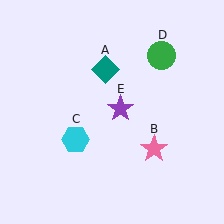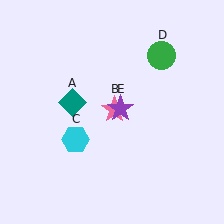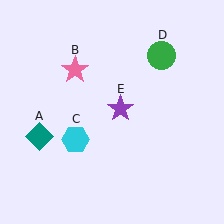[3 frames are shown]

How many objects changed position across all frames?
2 objects changed position: teal diamond (object A), pink star (object B).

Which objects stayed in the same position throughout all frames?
Cyan hexagon (object C) and green circle (object D) and purple star (object E) remained stationary.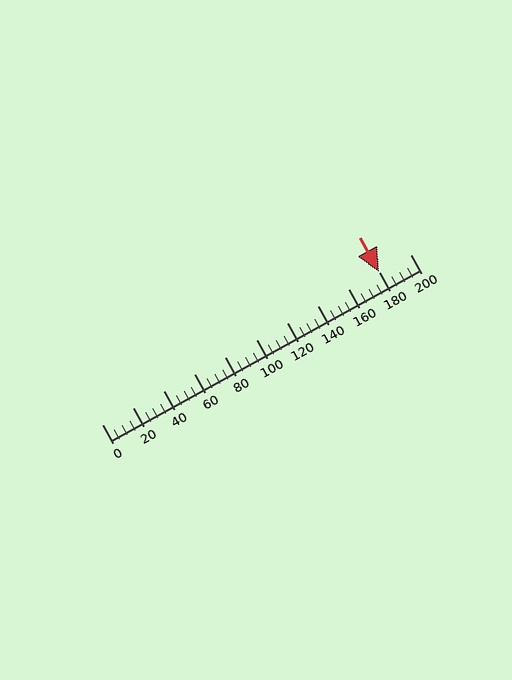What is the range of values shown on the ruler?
The ruler shows values from 0 to 200.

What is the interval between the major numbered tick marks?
The major tick marks are spaced 20 units apart.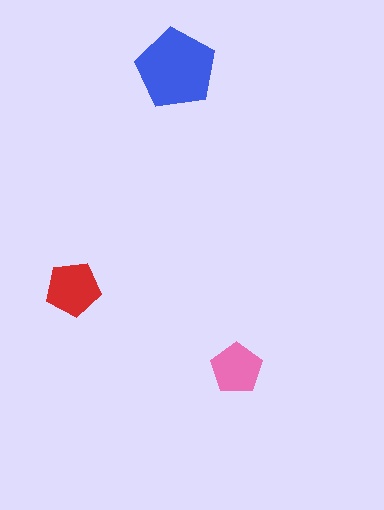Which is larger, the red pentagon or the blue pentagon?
The blue one.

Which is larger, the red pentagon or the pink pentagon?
The red one.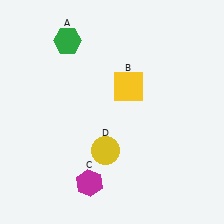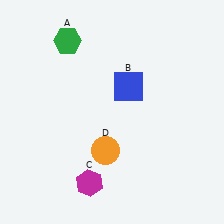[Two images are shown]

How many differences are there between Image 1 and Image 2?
There are 2 differences between the two images.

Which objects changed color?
B changed from yellow to blue. D changed from yellow to orange.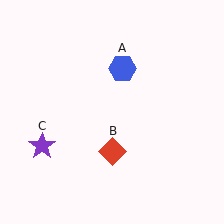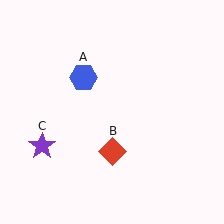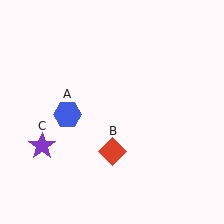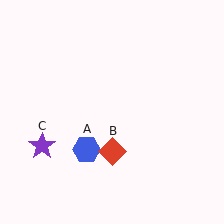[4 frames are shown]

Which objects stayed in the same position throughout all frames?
Red diamond (object B) and purple star (object C) remained stationary.